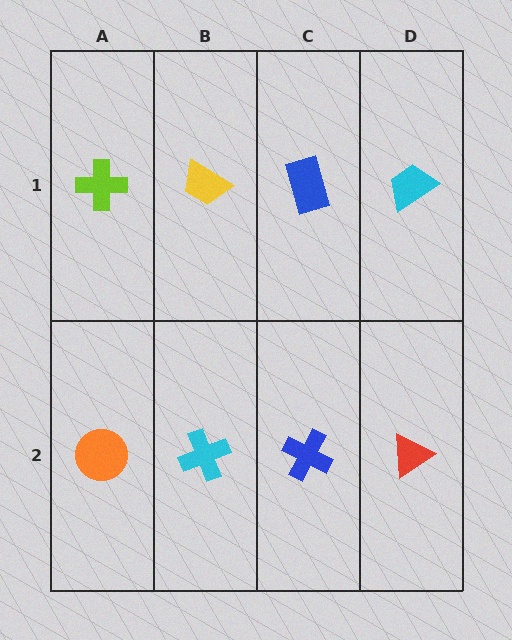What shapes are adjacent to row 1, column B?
A cyan cross (row 2, column B), a lime cross (row 1, column A), a blue rectangle (row 1, column C).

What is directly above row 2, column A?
A lime cross.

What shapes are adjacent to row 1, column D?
A red triangle (row 2, column D), a blue rectangle (row 1, column C).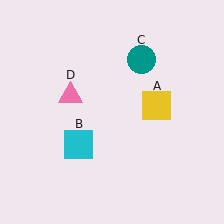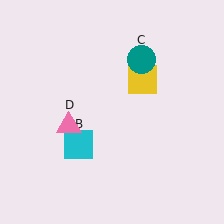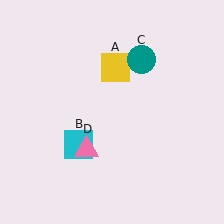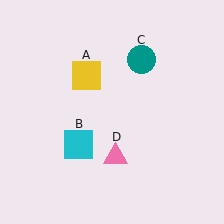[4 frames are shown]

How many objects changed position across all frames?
2 objects changed position: yellow square (object A), pink triangle (object D).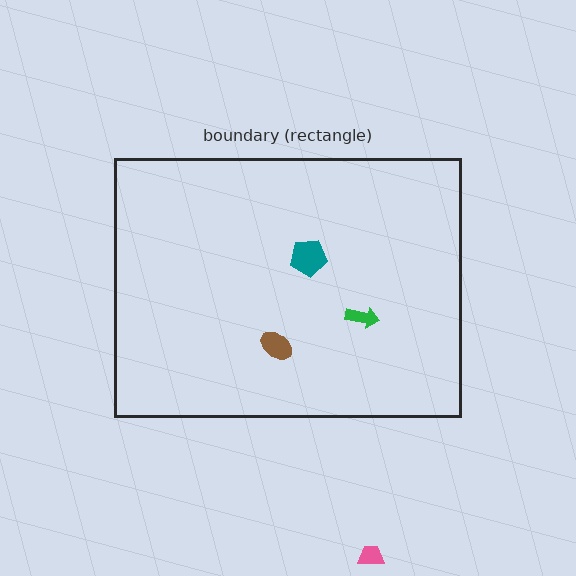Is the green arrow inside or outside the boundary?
Inside.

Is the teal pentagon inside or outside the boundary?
Inside.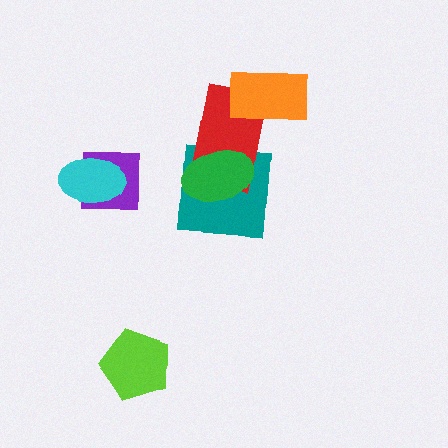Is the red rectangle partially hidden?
Yes, it is partially covered by another shape.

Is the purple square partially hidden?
Yes, it is partially covered by another shape.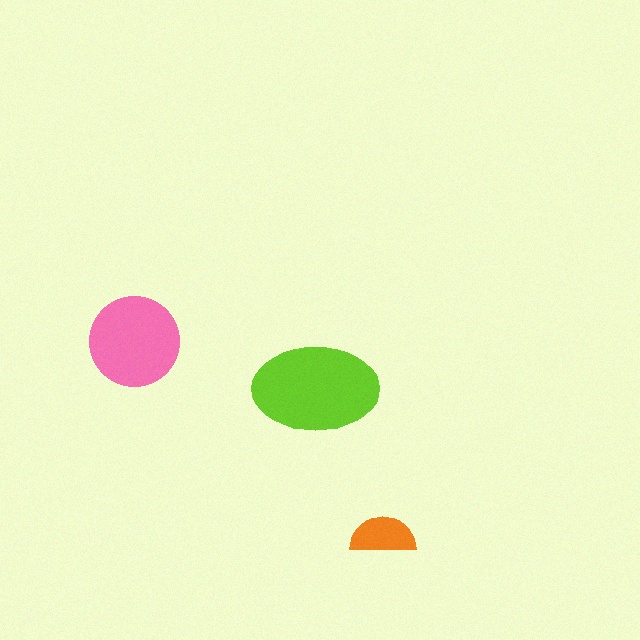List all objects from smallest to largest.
The orange semicircle, the pink circle, the lime ellipse.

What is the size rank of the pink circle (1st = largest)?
2nd.